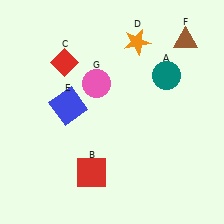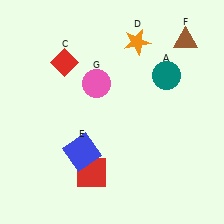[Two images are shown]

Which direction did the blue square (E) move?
The blue square (E) moved down.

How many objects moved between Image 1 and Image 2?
1 object moved between the two images.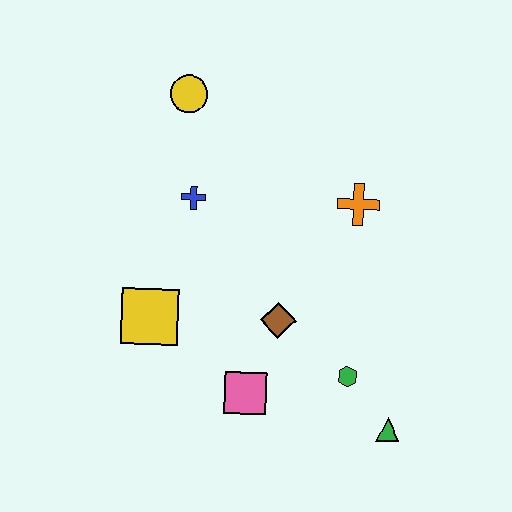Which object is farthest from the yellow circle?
The green triangle is farthest from the yellow circle.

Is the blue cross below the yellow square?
No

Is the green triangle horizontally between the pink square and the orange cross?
No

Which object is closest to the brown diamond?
The pink square is closest to the brown diamond.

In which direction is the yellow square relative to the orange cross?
The yellow square is to the left of the orange cross.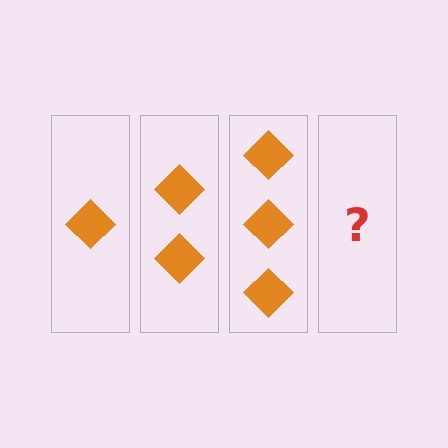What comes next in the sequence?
The next element should be 4 diamonds.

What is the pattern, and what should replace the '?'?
The pattern is that each step adds one more diamond. The '?' should be 4 diamonds.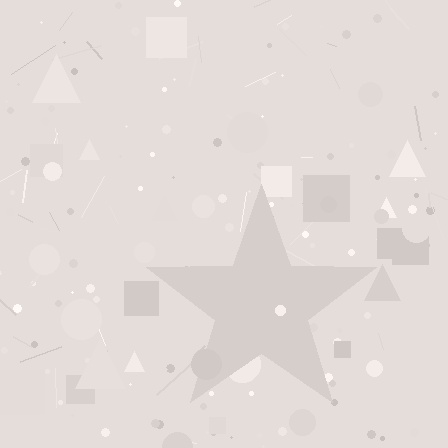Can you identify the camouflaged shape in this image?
The camouflaged shape is a star.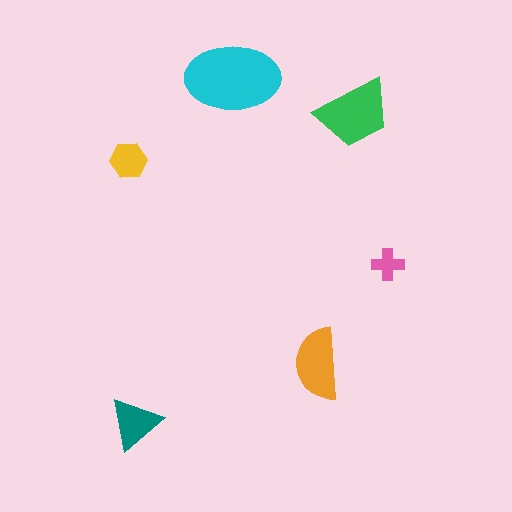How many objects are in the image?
There are 6 objects in the image.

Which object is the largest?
The cyan ellipse.